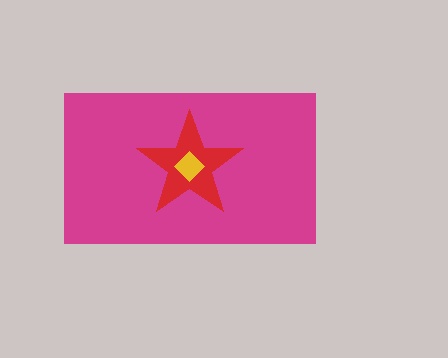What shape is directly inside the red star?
The yellow diamond.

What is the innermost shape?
The yellow diamond.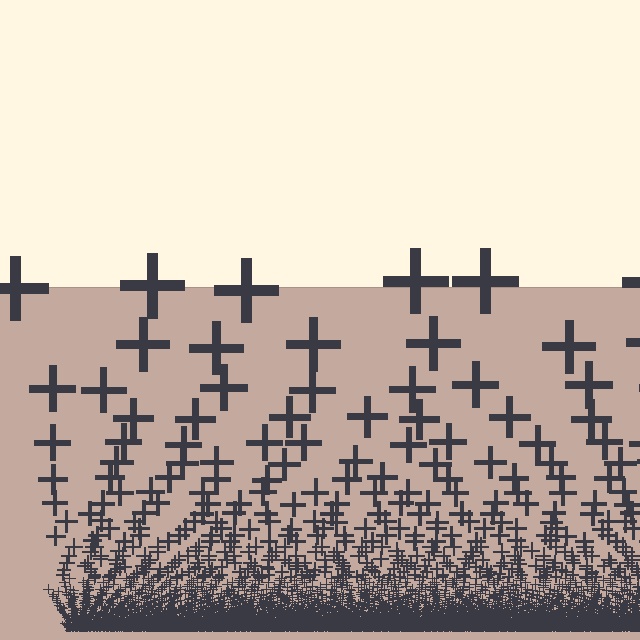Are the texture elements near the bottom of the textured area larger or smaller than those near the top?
Smaller. The gradient is inverted — elements near the bottom are smaller and denser.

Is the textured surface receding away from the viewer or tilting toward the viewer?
The surface appears to tilt toward the viewer. Texture elements get larger and sparser toward the top.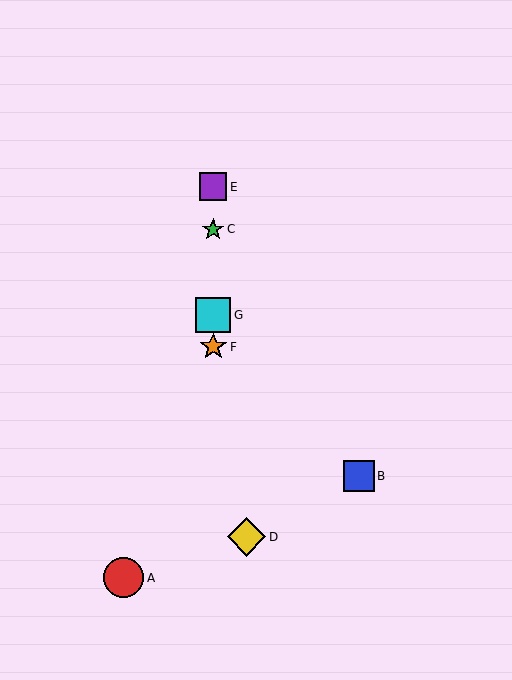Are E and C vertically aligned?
Yes, both are at x≈213.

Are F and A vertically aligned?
No, F is at x≈213 and A is at x≈124.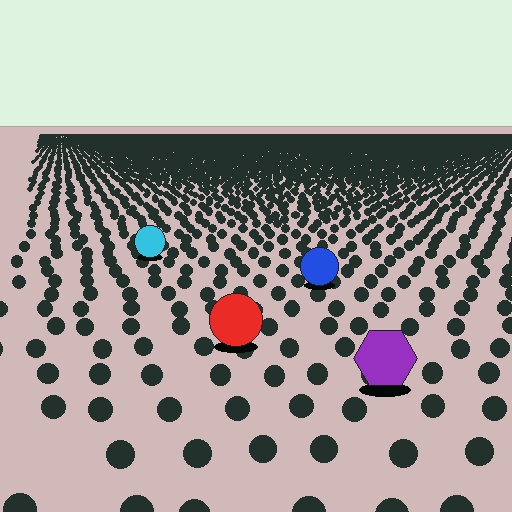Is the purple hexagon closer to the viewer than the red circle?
Yes. The purple hexagon is closer — you can tell from the texture gradient: the ground texture is coarser near it.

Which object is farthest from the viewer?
The cyan circle is farthest from the viewer. It appears smaller and the ground texture around it is denser.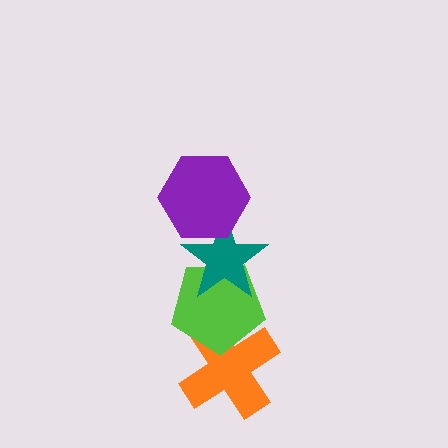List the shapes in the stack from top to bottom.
From top to bottom: the purple hexagon, the teal star, the lime pentagon, the orange cross.